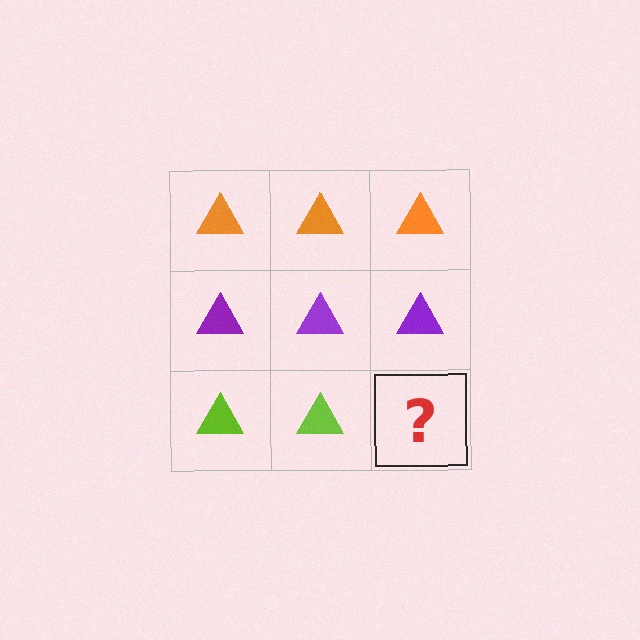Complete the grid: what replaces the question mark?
The question mark should be replaced with a lime triangle.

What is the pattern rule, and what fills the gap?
The rule is that each row has a consistent color. The gap should be filled with a lime triangle.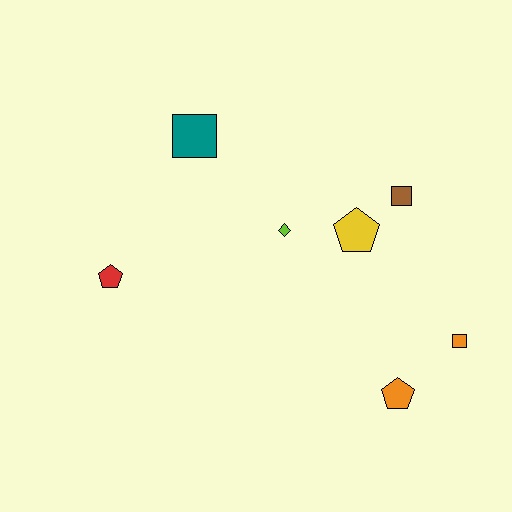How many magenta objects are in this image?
There are no magenta objects.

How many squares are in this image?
There are 3 squares.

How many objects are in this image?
There are 7 objects.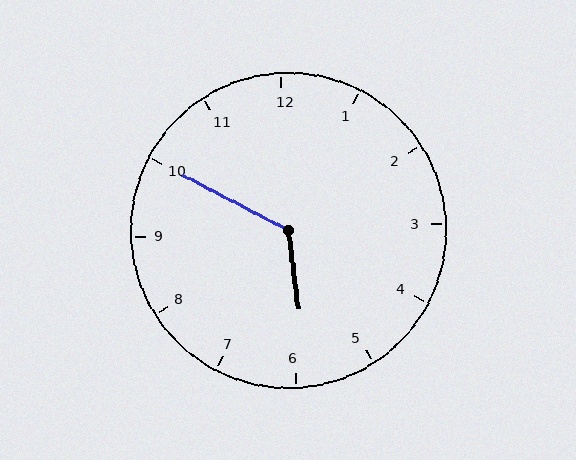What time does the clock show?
5:50.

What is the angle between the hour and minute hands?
Approximately 125 degrees.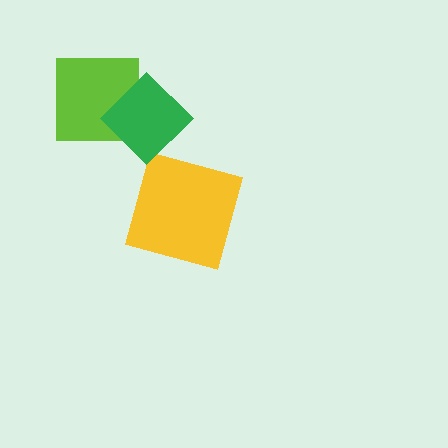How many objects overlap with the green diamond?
1 object overlaps with the green diamond.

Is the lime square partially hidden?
Yes, it is partially covered by another shape.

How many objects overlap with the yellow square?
0 objects overlap with the yellow square.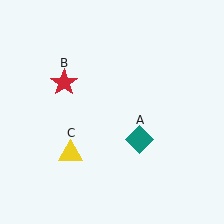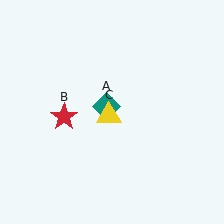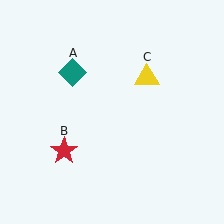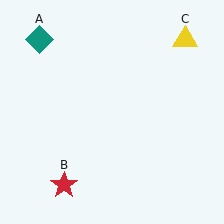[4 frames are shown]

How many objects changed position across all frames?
3 objects changed position: teal diamond (object A), red star (object B), yellow triangle (object C).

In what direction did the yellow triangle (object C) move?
The yellow triangle (object C) moved up and to the right.